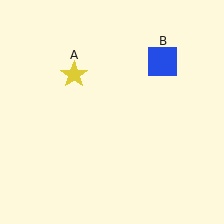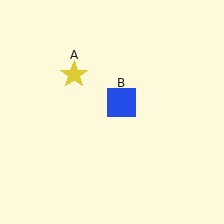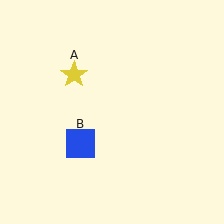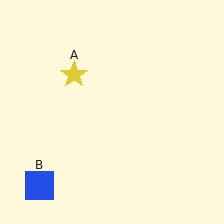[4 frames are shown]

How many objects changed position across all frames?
1 object changed position: blue square (object B).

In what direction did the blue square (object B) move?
The blue square (object B) moved down and to the left.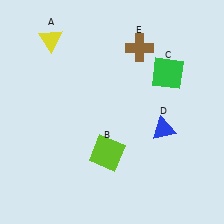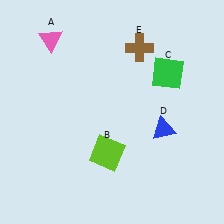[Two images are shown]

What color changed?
The triangle (A) changed from yellow in Image 1 to pink in Image 2.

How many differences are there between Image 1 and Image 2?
There is 1 difference between the two images.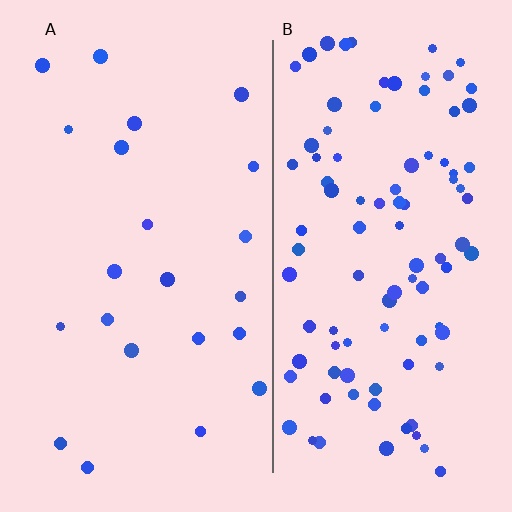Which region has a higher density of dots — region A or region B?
B (the right).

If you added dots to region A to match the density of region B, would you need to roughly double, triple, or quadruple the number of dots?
Approximately quadruple.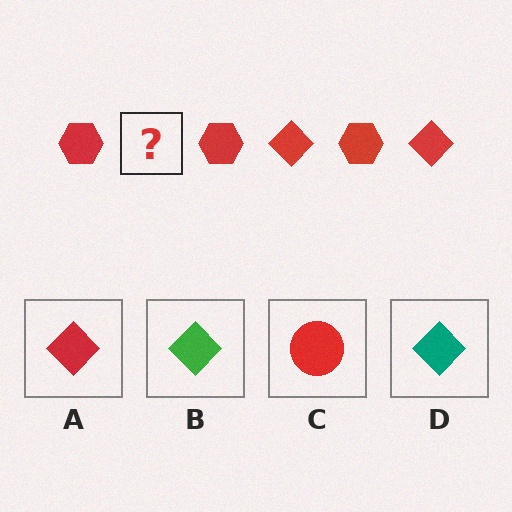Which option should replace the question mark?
Option A.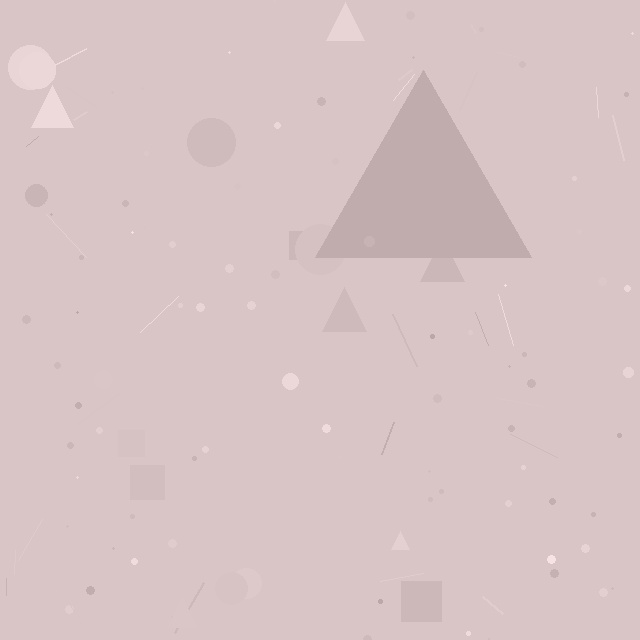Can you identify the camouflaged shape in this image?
The camouflaged shape is a triangle.